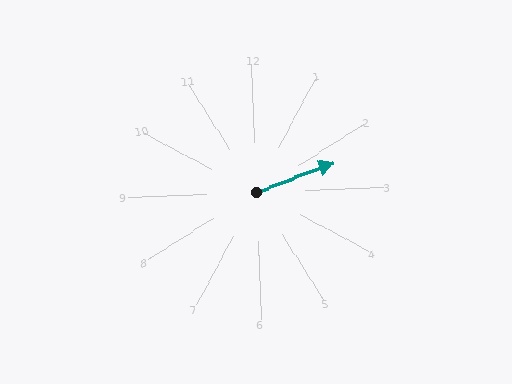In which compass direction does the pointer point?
East.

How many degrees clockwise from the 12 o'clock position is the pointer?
Approximately 71 degrees.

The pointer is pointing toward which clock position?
Roughly 2 o'clock.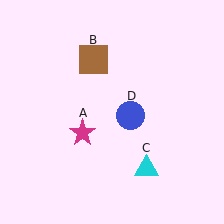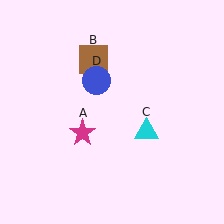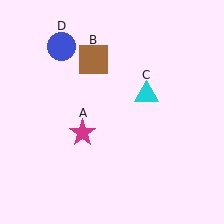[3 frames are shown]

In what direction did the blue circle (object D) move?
The blue circle (object D) moved up and to the left.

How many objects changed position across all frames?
2 objects changed position: cyan triangle (object C), blue circle (object D).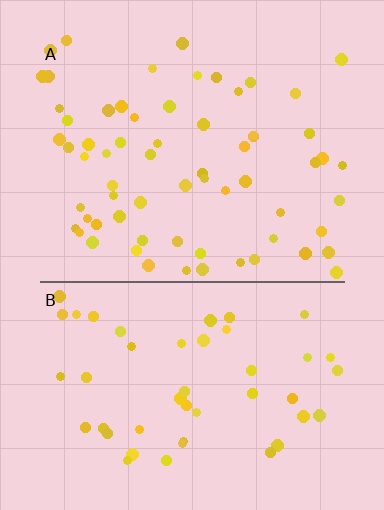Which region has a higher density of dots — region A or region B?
A (the top).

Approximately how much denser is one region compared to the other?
Approximately 1.4× — region A over region B.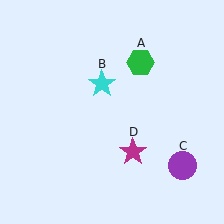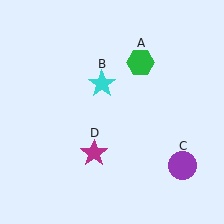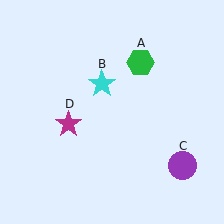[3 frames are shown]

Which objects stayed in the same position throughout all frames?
Green hexagon (object A) and cyan star (object B) and purple circle (object C) remained stationary.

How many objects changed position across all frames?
1 object changed position: magenta star (object D).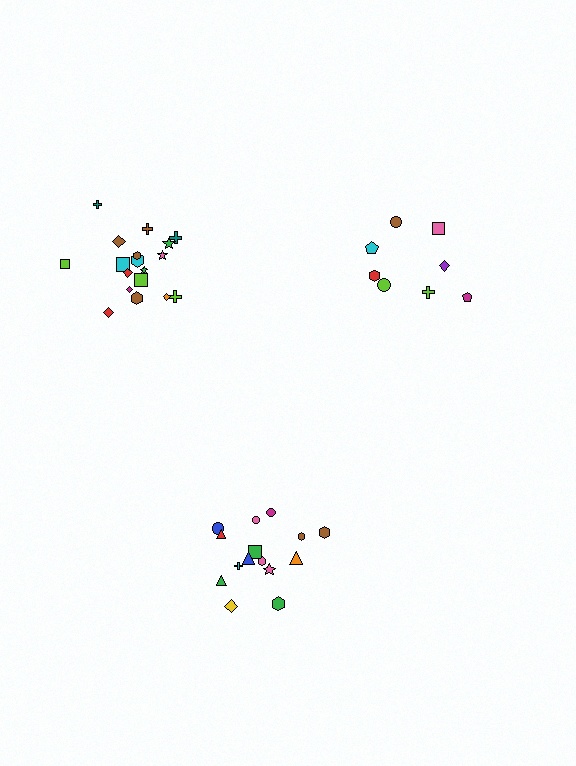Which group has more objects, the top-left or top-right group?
The top-left group.